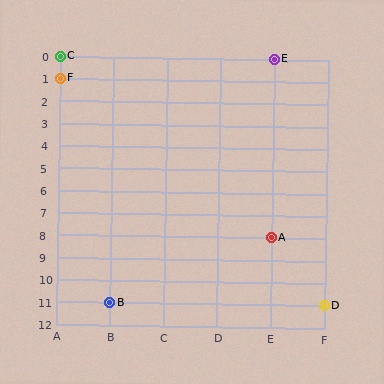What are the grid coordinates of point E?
Point E is at grid coordinates (E, 0).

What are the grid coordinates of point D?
Point D is at grid coordinates (F, 11).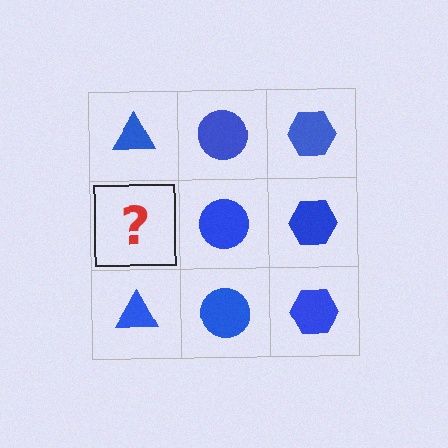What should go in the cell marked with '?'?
The missing cell should contain a blue triangle.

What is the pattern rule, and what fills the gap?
The rule is that each column has a consistent shape. The gap should be filled with a blue triangle.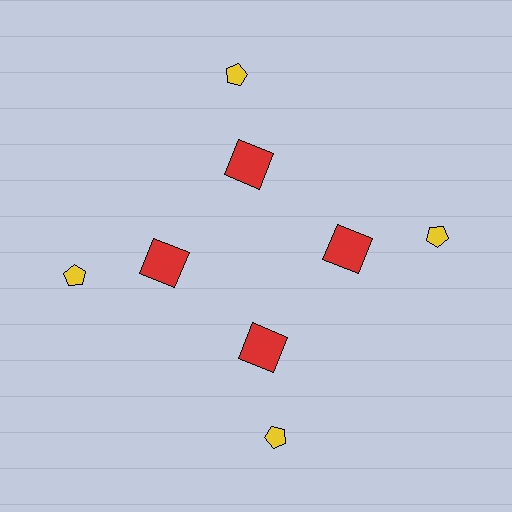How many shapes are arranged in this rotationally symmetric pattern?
There are 8 shapes, arranged in 4 groups of 2.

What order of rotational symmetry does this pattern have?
This pattern has 4-fold rotational symmetry.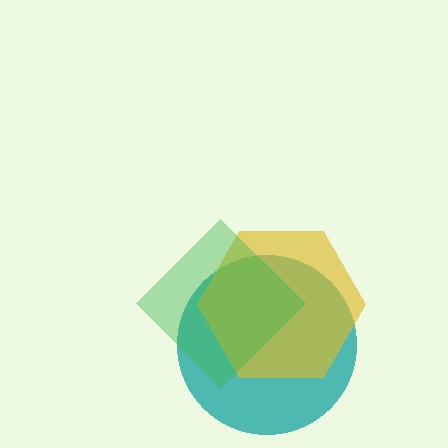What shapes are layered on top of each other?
The layered shapes are: a teal circle, a yellow hexagon, a green diamond.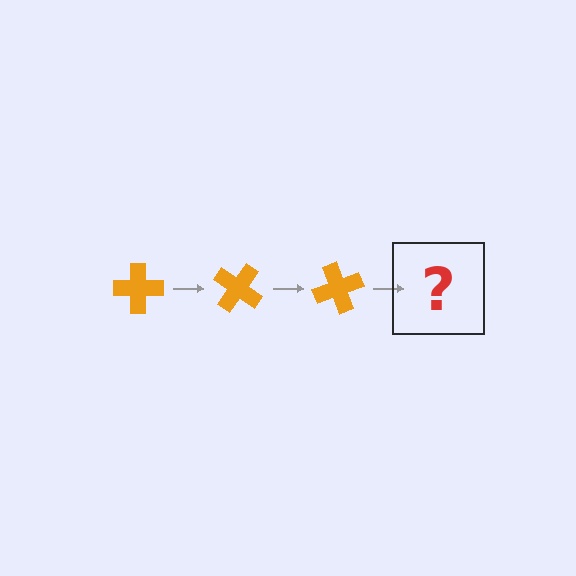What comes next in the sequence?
The next element should be an orange cross rotated 105 degrees.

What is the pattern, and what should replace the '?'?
The pattern is that the cross rotates 35 degrees each step. The '?' should be an orange cross rotated 105 degrees.